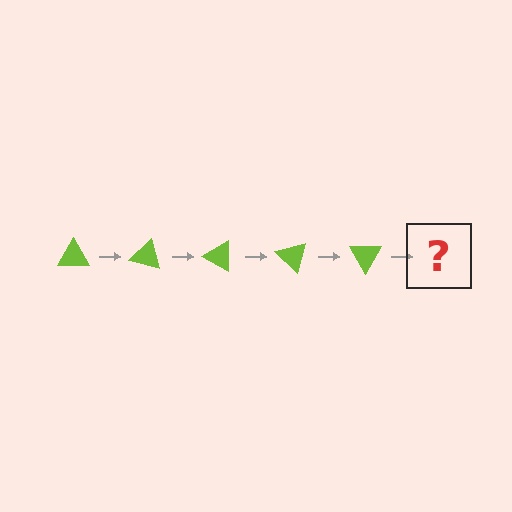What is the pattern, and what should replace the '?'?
The pattern is that the triangle rotates 15 degrees each step. The '?' should be a lime triangle rotated 75 degrees.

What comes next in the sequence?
The next element should be a lime triangle rotated 75 degrees.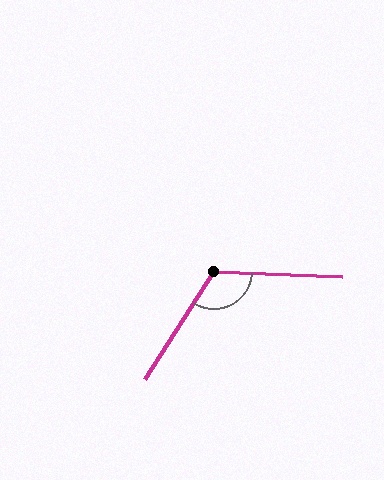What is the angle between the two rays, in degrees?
Approximately 120 degrees.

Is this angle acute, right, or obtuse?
It is obtuse.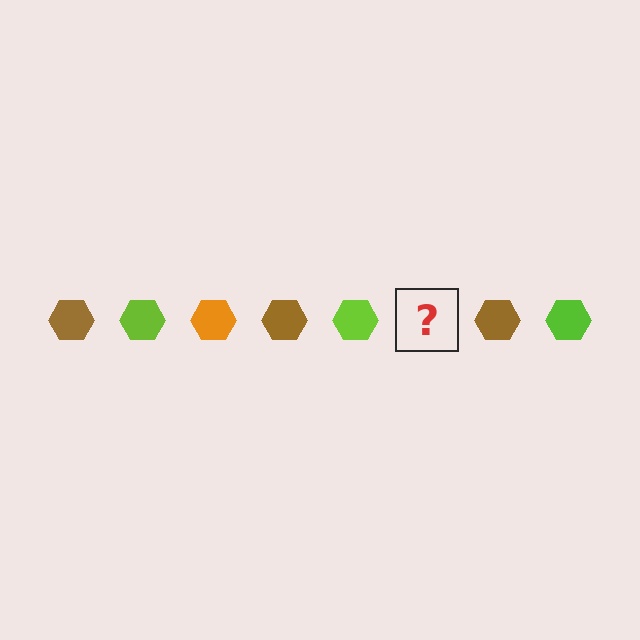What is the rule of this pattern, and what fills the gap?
The rule is that the pattern cycles through brown, lime, orange hexagons. The gap should be filled with an orange hexagon.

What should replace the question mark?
The question mark should be replaced with an orange hexagon.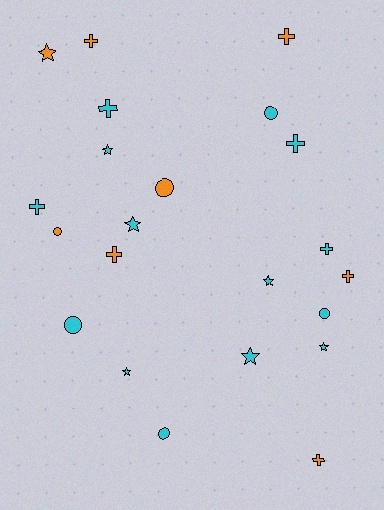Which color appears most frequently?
Cyan, with 14 objects.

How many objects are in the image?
There are 22 objects.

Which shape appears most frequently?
Cross, with 9 objects.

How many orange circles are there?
There are 2 orange circles.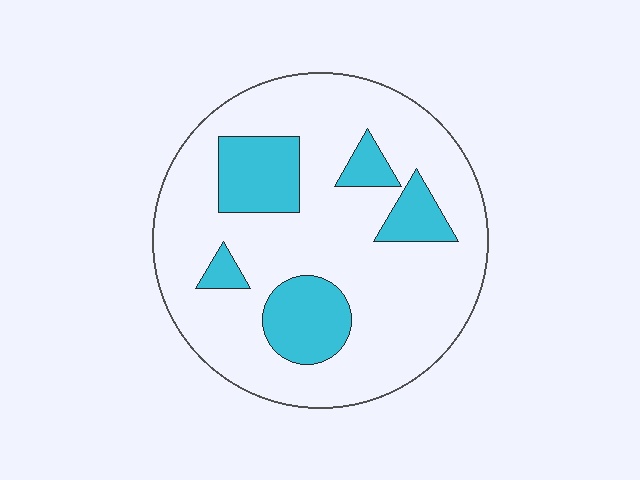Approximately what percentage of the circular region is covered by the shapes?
Approximately 20%.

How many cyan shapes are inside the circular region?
5.